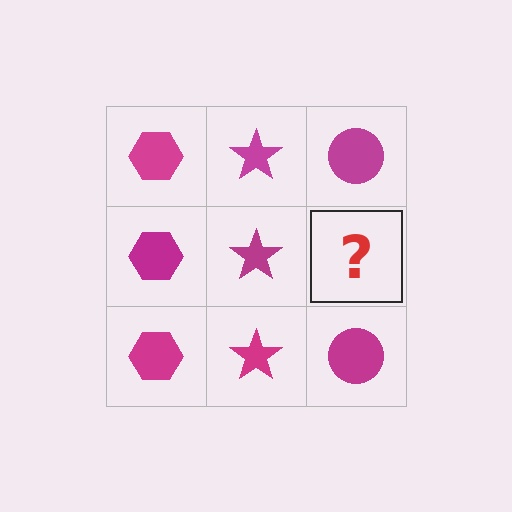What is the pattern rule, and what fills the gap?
The rule is that each column has a consistent shape. The gap should be filled with a magenta circle.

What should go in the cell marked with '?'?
The missing cell should contain a magenta circle.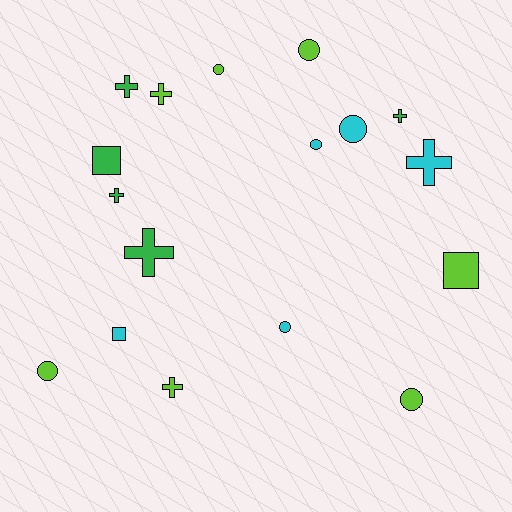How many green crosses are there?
There are 4 green crosses.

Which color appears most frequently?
Lime, with 7 objects.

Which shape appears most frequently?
Circle, with 7 objects.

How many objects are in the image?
There are 17 objects.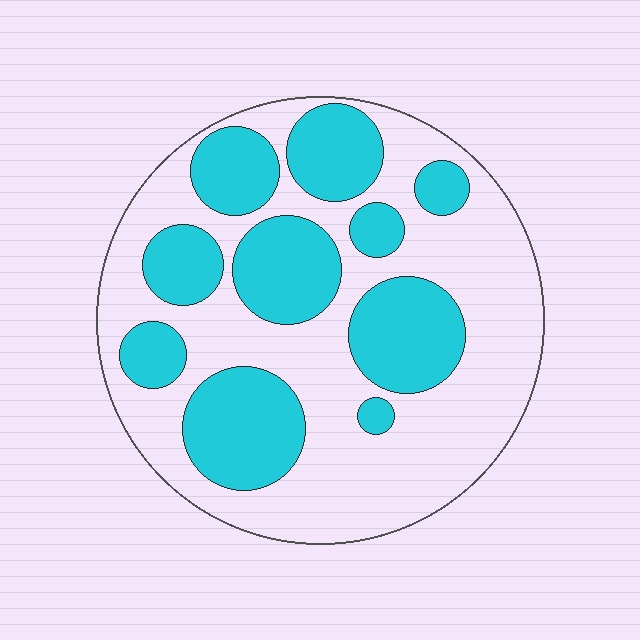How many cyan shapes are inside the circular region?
10.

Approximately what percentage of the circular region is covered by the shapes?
Approximately 40%.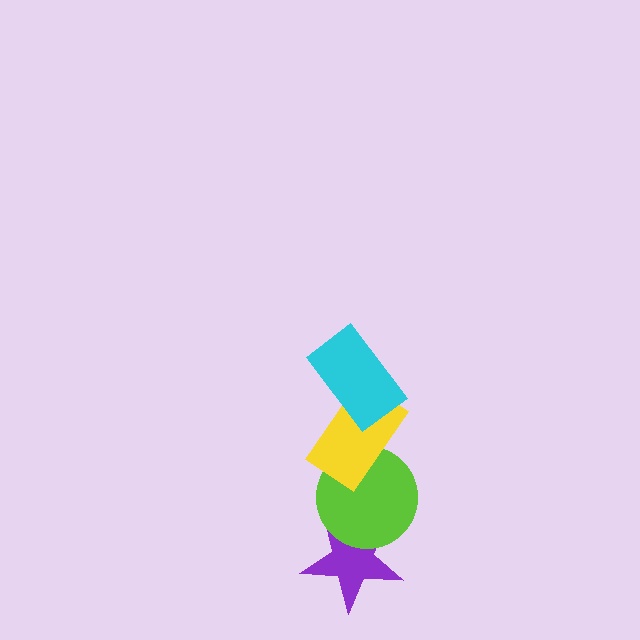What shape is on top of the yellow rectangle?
The cyan rectangle is on top of the yellow rectangle.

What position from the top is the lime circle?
The lime circle is 3rd from the top.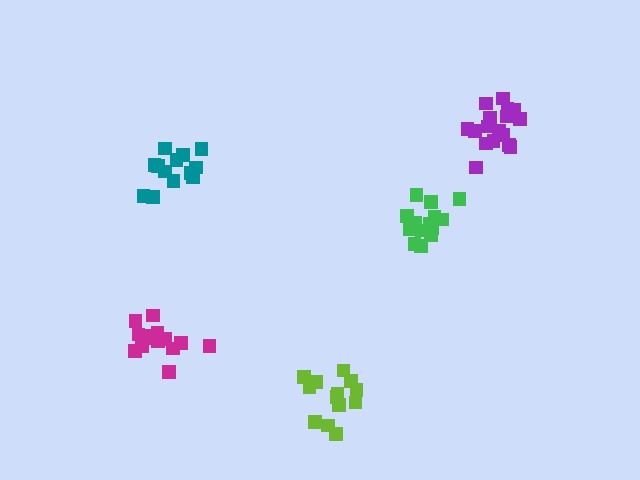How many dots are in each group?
Group 1: 13 dots, Group 2: 14 dots, Group 3: 13 dots, Group 4: 15 dots, Group 5: 17 dots (72 total).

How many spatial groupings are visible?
There are 5 spatial groupings.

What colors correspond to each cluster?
The clusters are colored: lime, magenta, teal, green, purple.